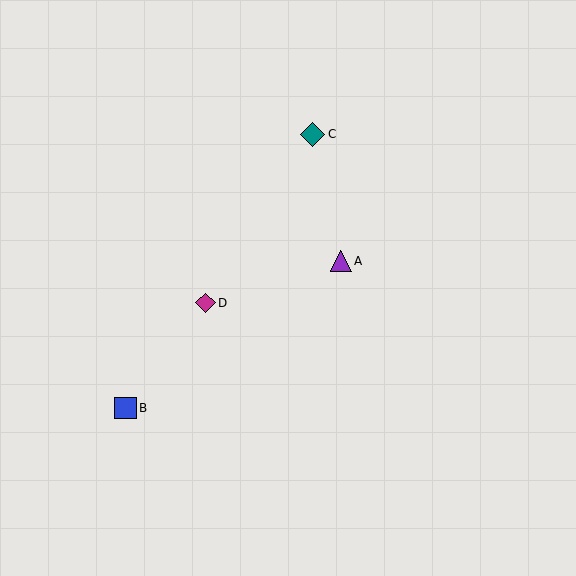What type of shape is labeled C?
Shape C is a teal diamond.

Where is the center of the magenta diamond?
The center of the magenta diamond is at (206, 303).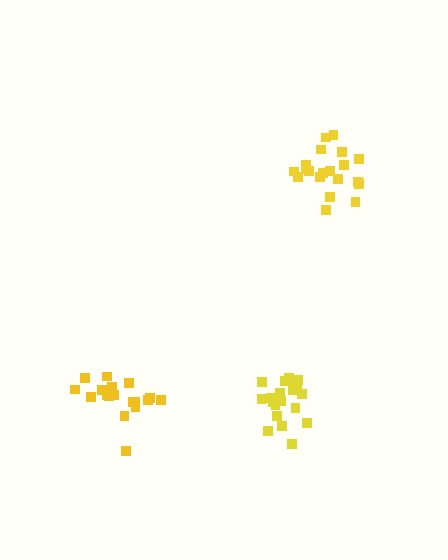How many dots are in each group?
Group 1: 19 dots, Group 2: 20 dots, Group 3: 21 dots (60 total).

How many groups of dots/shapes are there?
There are 3 groups.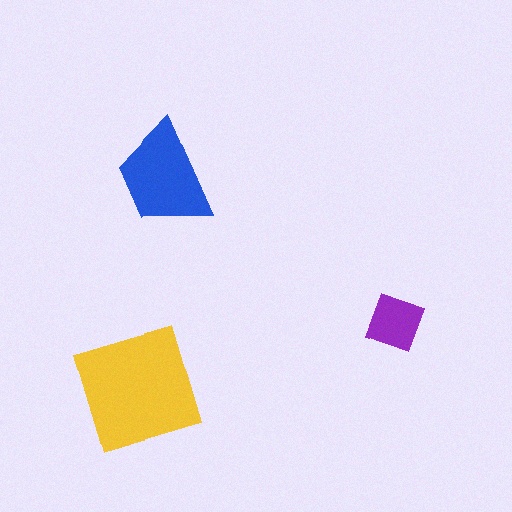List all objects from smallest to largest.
The purple diamond, the blue trapezoid, the yellow square.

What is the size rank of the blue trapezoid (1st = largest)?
2nd.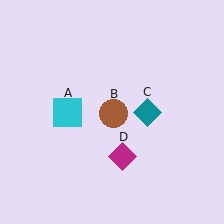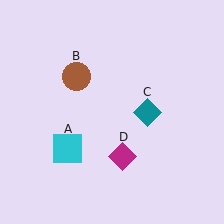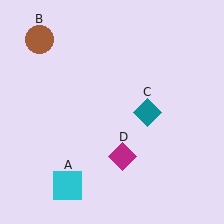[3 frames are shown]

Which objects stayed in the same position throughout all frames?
Teal diamond (object C) and magenta diamond (object D) remained stationary.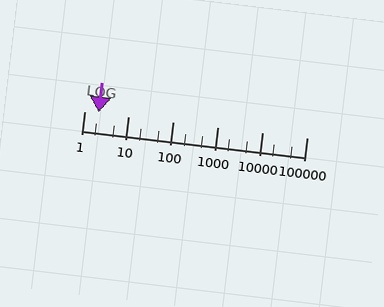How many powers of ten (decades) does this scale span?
The scale spans 5 decades, from 1 to 100000.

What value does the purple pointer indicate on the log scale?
The pointer indicates approximately 2.1.